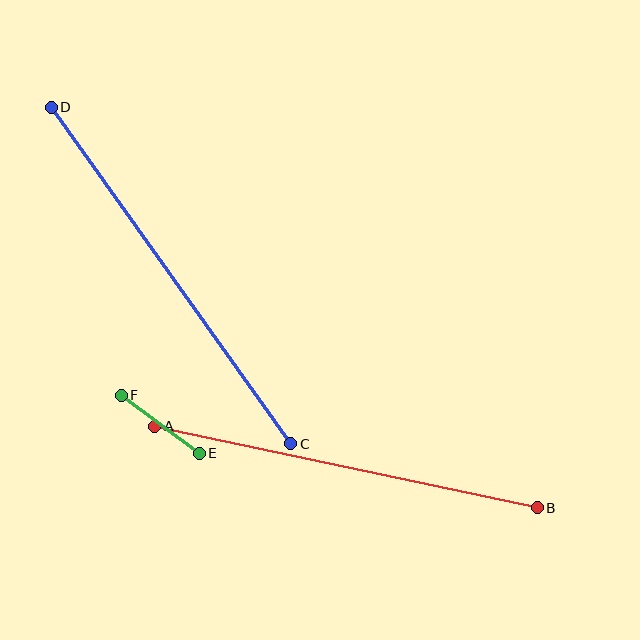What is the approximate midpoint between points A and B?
The midpoint is at approximately (346, 467) pixels.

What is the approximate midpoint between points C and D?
The midpoint is at approximately (171, 275) pixels.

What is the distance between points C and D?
The distance is approximately 413 pixels.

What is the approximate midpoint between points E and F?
The midpoint is at approximately (160, 424) pixels.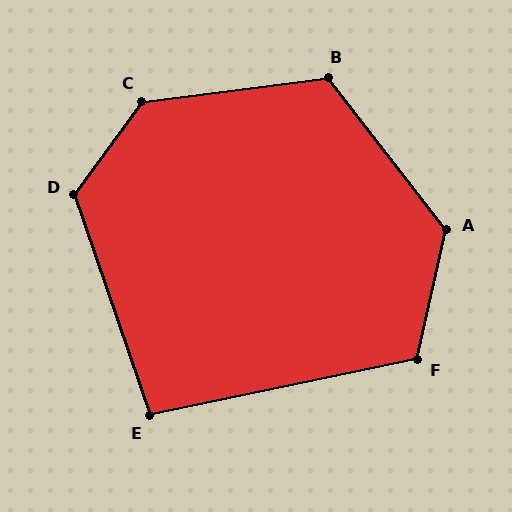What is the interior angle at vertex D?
Approximately 125 degrees (obtuse).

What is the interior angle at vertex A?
Approximately 130 degrees (obtuse).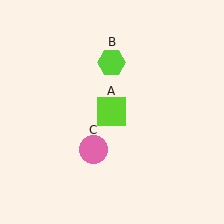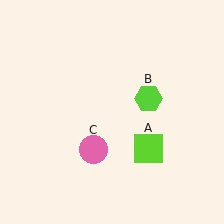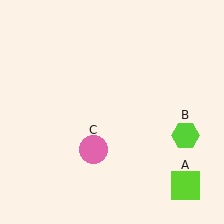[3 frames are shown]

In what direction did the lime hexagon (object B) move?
The lime hexagon (object B) moved down and to the right.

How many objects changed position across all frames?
2 objects changed position: lime square (object A), lime hexagon (object B).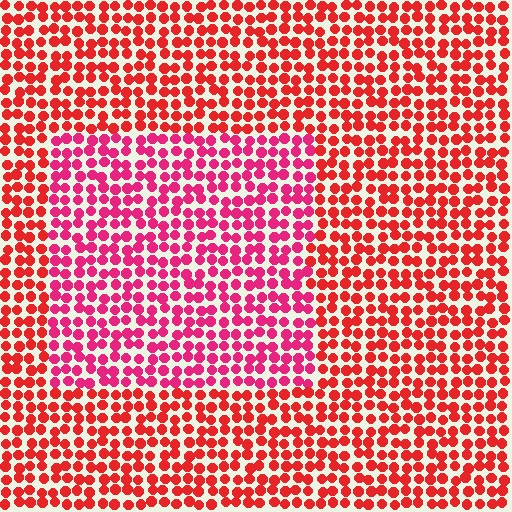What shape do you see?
I see a rectangle.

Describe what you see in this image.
The image is filled with small red elements in a uniform arrangement. A rectangle-shaped region is visible where the elements are tinted to a slightly different hue, forming a subtle color boundary.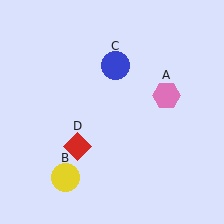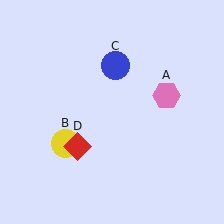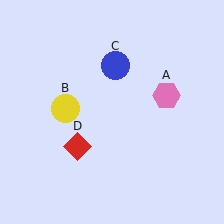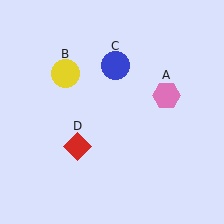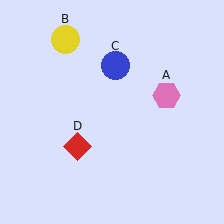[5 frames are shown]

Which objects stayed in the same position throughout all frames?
Pink hexagon (object A) and blue circle (object C) and red diamond (object D) remained stationary.